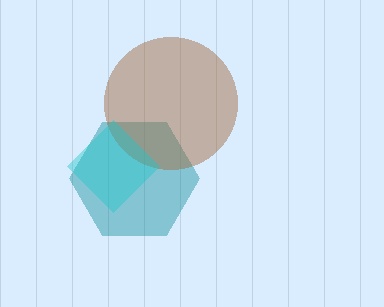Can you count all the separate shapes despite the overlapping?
Yes, there are 3 separate shapes.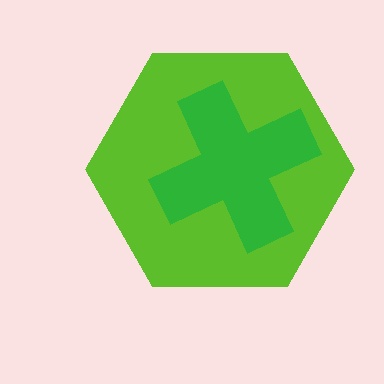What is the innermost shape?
The green cross.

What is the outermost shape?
The lime hexagon.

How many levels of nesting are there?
2.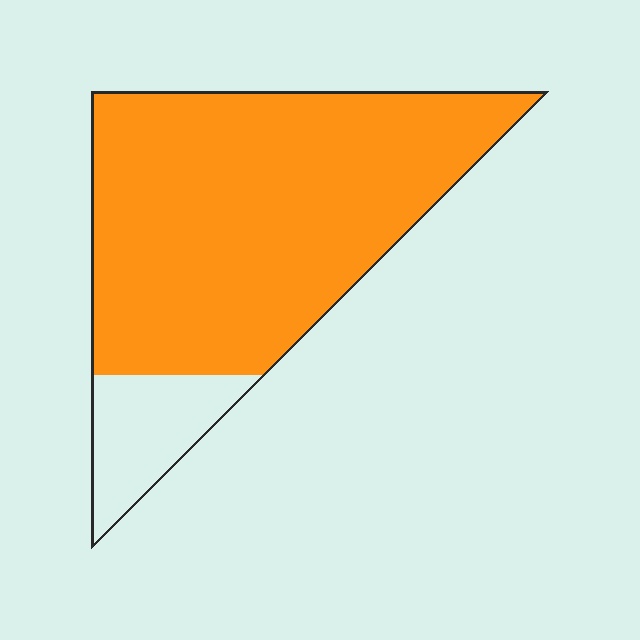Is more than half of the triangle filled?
Yes.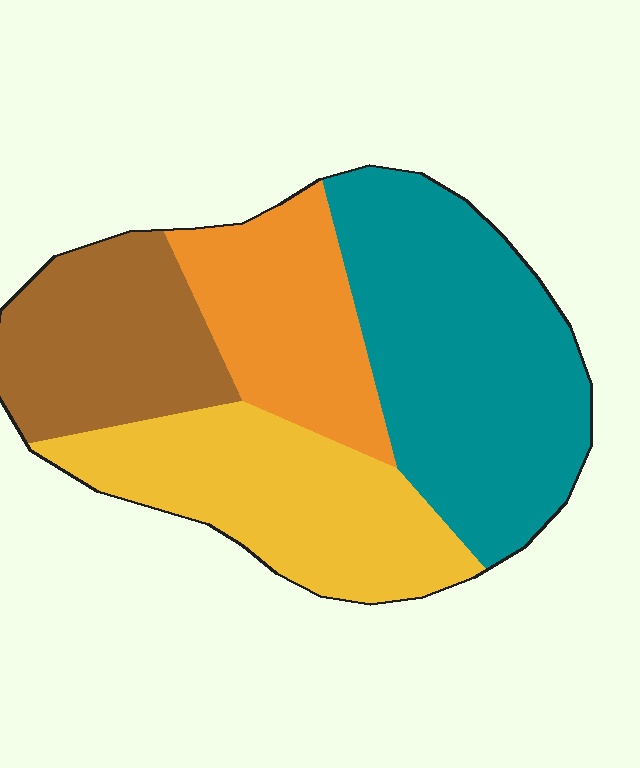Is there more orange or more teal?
Teal.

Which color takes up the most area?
Teal, at roughly 35%.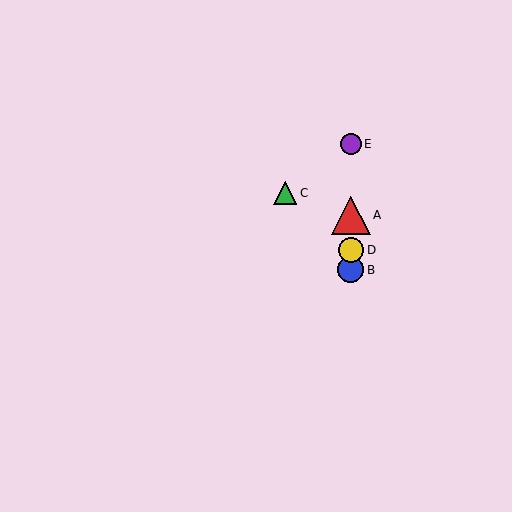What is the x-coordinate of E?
Object E is at x≈351.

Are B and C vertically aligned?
No, B is at x≈351 and C is at x≈285.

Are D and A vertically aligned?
Yes, both are at x≈351.